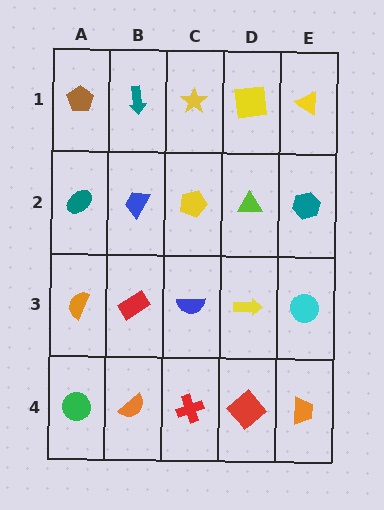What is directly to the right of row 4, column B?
A red cross.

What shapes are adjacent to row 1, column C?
A yellow pentagon (row 2, column C), a teal arrow (row 1, column B), a yellow square (row 1, column D).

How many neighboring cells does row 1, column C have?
3.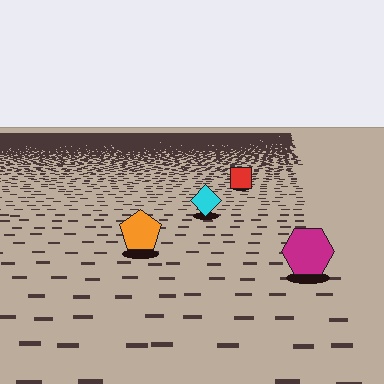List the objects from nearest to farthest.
From nearest to farthest: the magenta hexagon, the orange pentagon, the cyan diamond, the red square.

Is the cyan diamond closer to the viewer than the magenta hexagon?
No. The magenta hexagon is closer — you can tell from the texture gradient: the ground texture is coarser near it.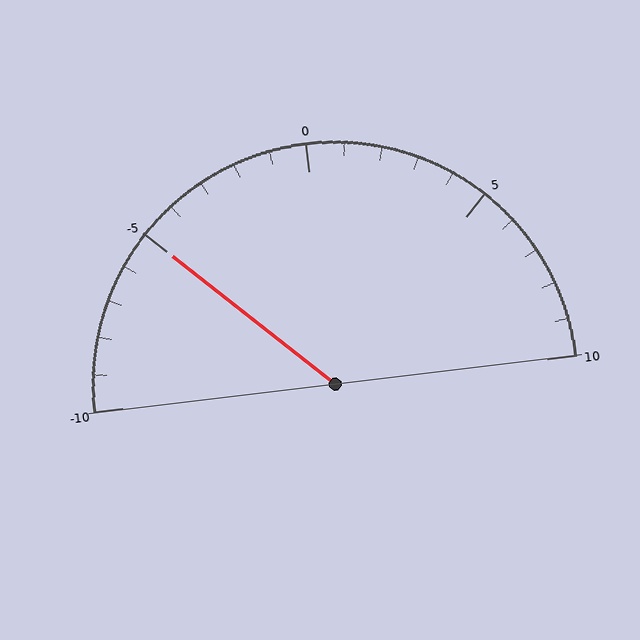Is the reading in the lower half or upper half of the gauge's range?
The reading is in the lower half of the range (-10 to 10).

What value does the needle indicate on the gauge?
The needle indicates approximately -5.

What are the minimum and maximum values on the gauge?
The gauge ranges from -10 to 10.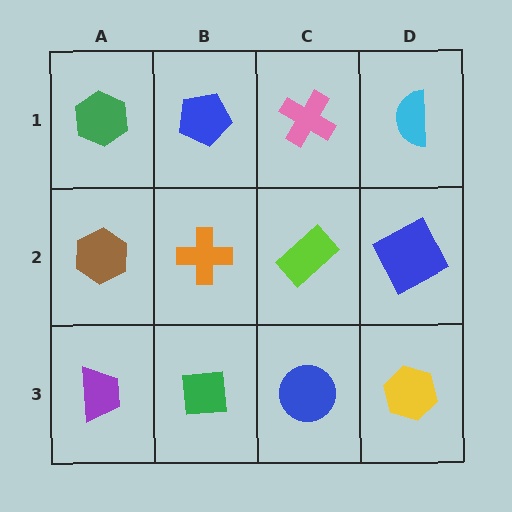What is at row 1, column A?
A green hexagon.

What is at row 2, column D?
A blue square.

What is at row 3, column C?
A blue circle.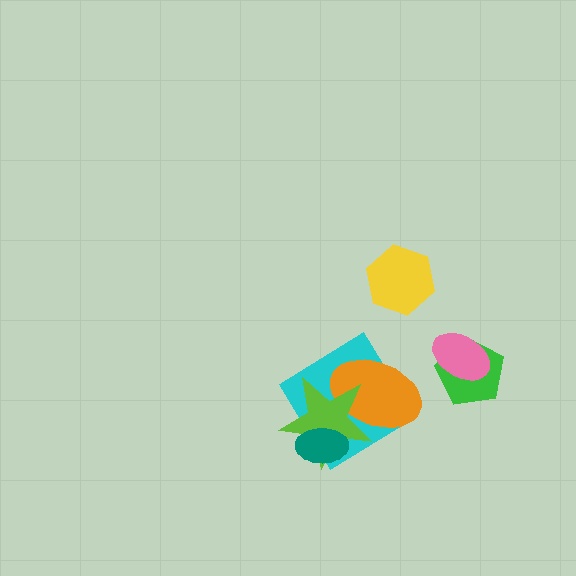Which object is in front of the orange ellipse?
The lime star is in front of the orange ellipse.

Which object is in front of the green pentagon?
The pink ellipse is in front of the green pentagon.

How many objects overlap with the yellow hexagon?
0 objects overlap with the yellow hexagon.